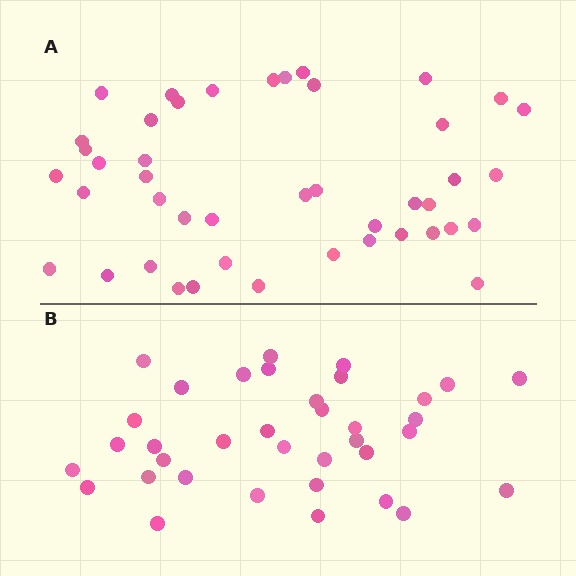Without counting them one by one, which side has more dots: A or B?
Region A (the top region) has more dots.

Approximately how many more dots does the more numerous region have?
Region A has roughly 8 or so more dots than region B.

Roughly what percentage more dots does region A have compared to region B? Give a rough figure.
About 20% more.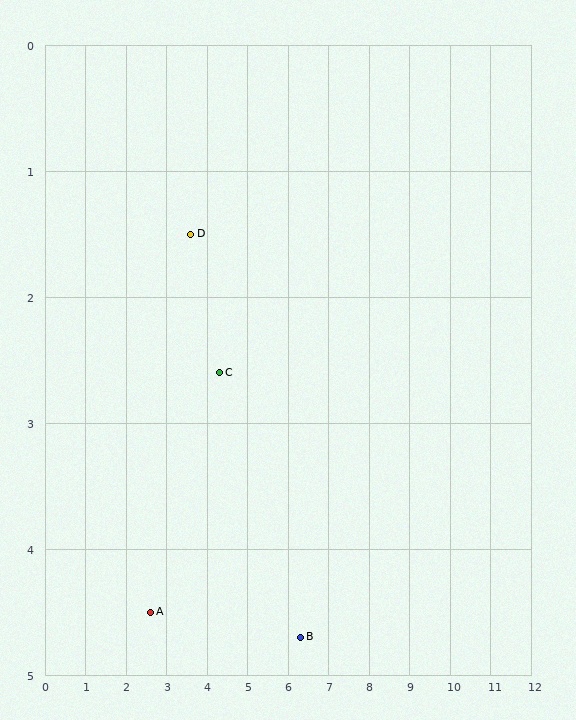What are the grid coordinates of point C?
Point C is at approximately (4.3, 2.6).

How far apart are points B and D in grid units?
Points B and D are about 4.2 grid units apart.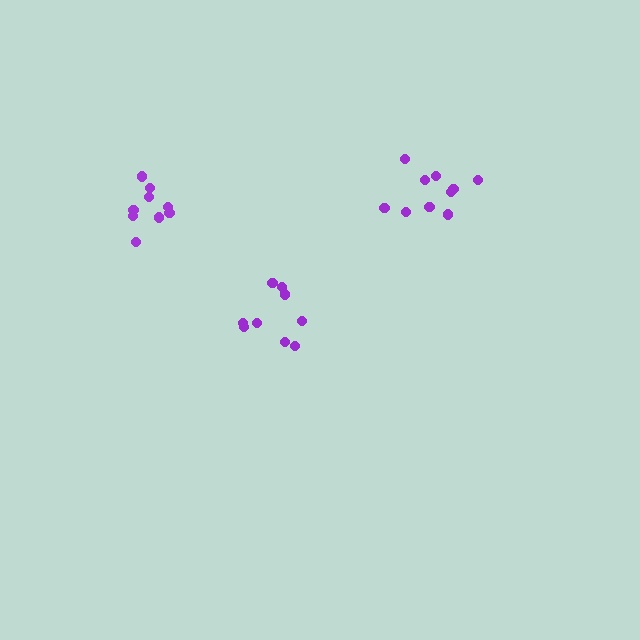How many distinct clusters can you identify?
There are 3 distinct clusters.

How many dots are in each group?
Group 1: 9 dots, Group 2: 10 dots, Group 3: 9 dots (28 total).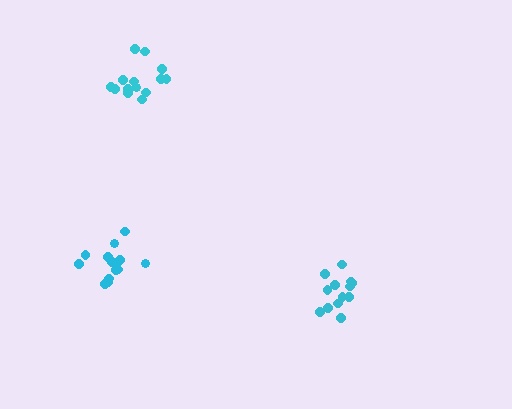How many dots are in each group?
Group 1: 14 dots, Group 2: 14 dots, Group 3: 13 dots (41 total).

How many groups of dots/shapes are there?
There are 3 groups.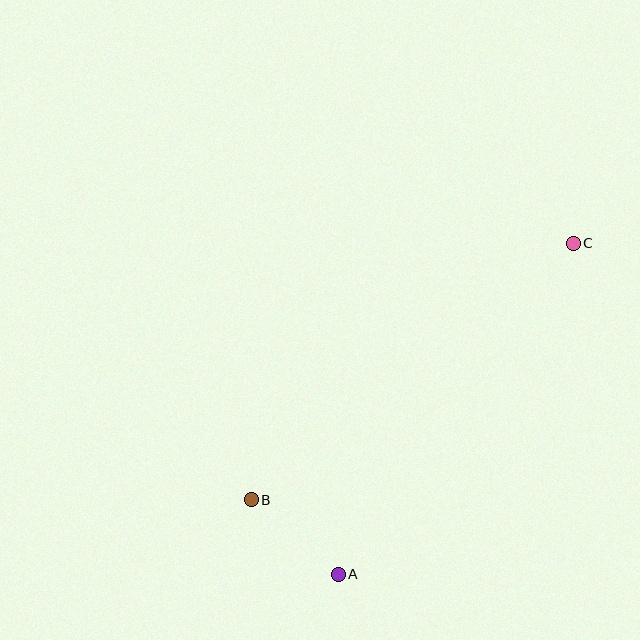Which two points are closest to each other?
Points A and B are closest to each other.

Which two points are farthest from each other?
Points B and C are farthest from each other.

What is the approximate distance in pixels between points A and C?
The distance between A and C is approximately 406 pixels.